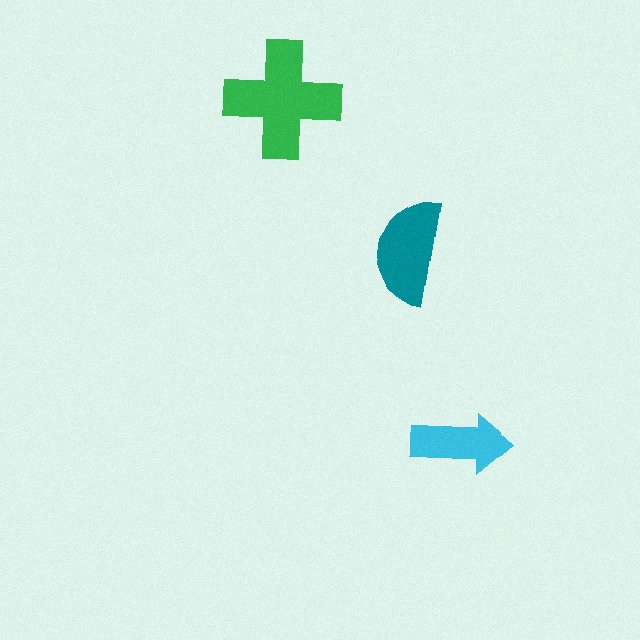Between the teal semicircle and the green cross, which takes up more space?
The green cross.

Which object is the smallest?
The cyan arrow.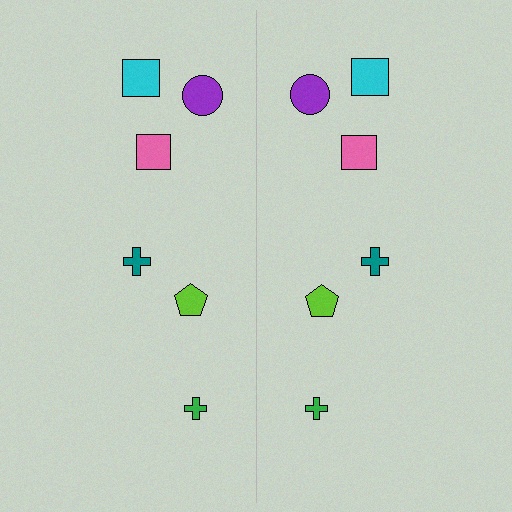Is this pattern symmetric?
Yes, this pattern has bilateral (reflection) symmetry.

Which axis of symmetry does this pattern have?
The pattern has a vertical axis of symmetry running through the center of the image.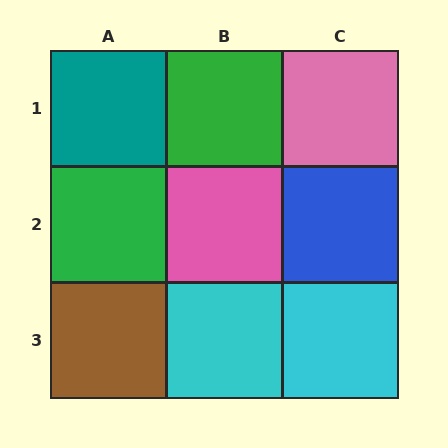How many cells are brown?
1 cell is brown.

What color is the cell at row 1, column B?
Green.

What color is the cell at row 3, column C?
Cyan.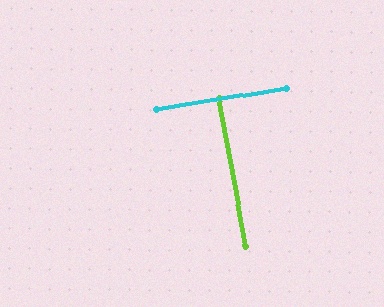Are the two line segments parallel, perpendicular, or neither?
Perpendicular — they meet at approximately 89°.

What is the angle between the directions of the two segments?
Approximately 89 degrees.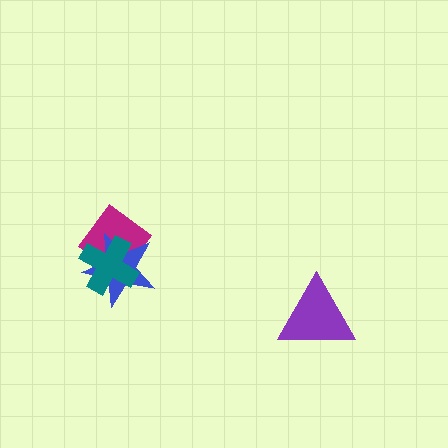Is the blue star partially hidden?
Yes, it is partially covered by another shape.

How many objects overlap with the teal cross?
2 objects overlap with the teal cross.